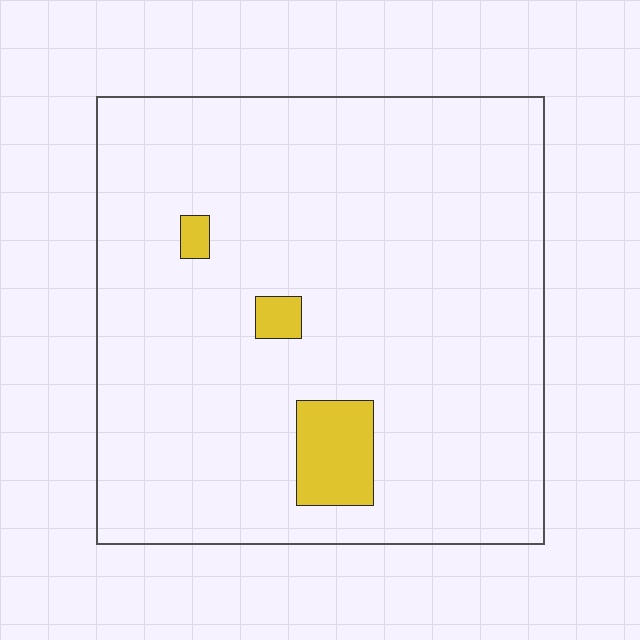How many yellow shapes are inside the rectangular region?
3.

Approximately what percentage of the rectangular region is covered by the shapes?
Approximately 5%.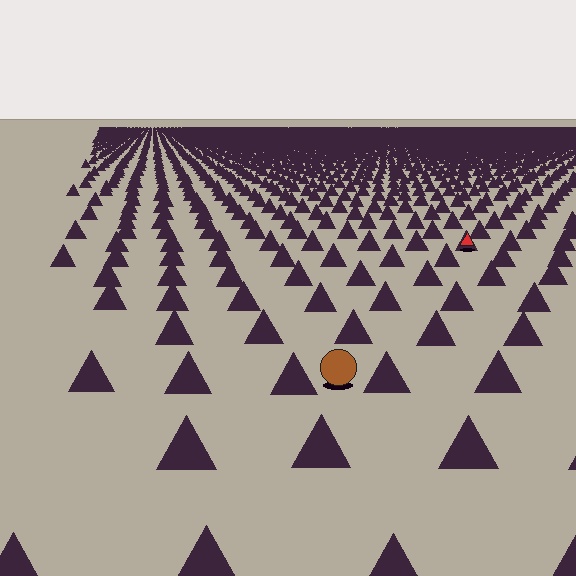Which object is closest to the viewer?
The brown circle is closest. The texture marks near it are larger and more spread out.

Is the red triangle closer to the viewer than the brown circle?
No. The brown circle is closer — you can tell from the texture gradient: the ground texture is coarser near it.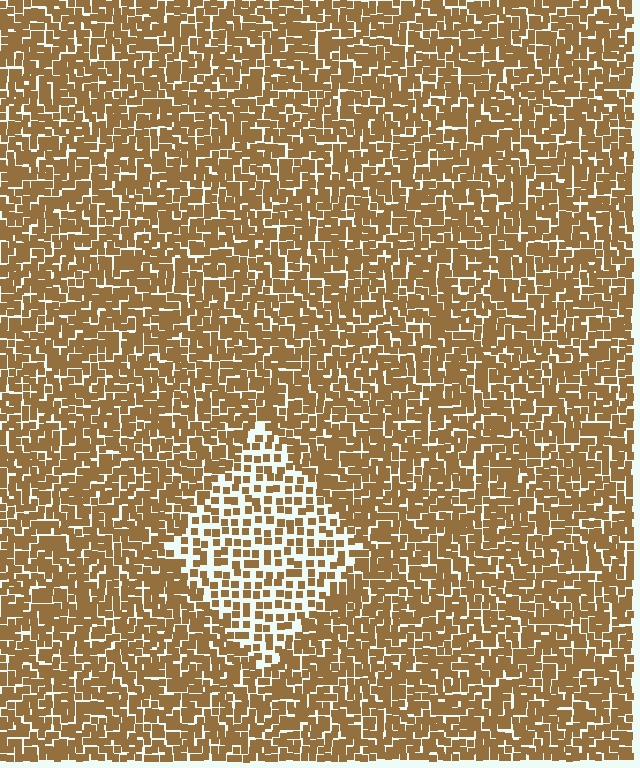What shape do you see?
I see a diamond.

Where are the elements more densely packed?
The elements are more densely packed outside the diamond boundary.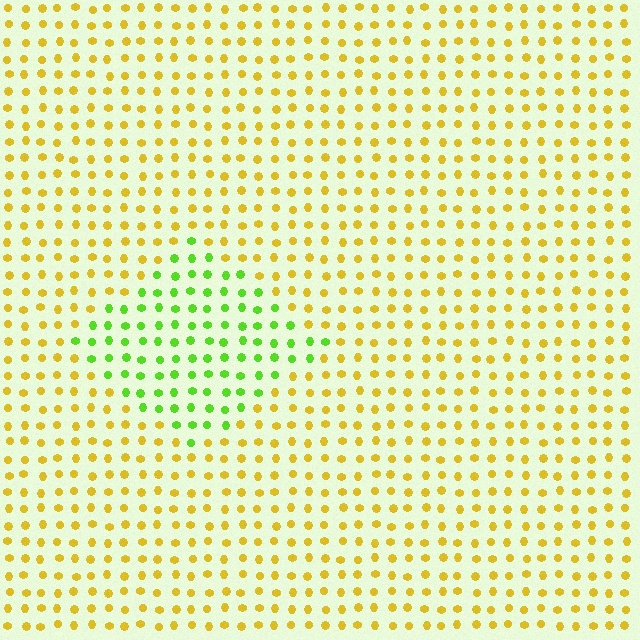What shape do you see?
I see a diamond.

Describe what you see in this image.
The image is filled with small yellow elements in a uniform arrangement. A diamond-shaped region is visible where the elements are tinted to a slightly different hue, forming a subtle color boundary.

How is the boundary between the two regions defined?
The boundary is defined purely by a slight shift in hue (about 54 degrees). Spacing, size, and orientation are identical on both sides.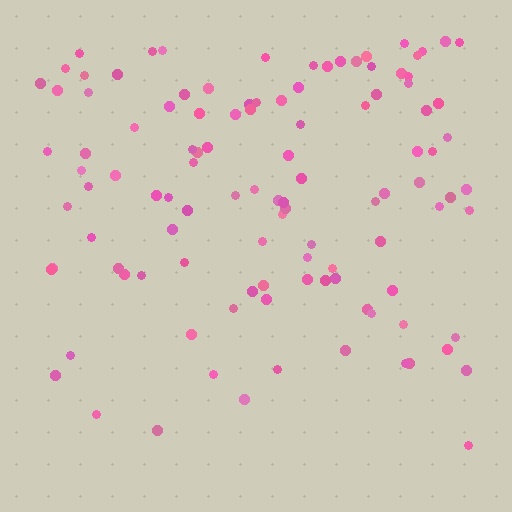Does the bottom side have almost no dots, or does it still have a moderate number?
Still a moderate number, just noticeably fewer than the top.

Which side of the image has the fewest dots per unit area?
The bottom.